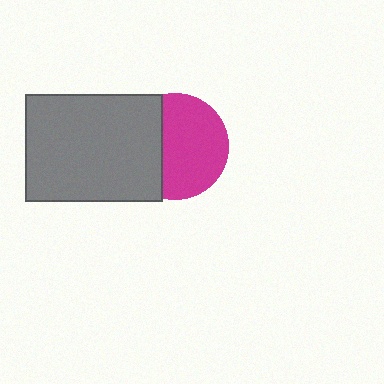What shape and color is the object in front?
The object in front is a gray rectangle.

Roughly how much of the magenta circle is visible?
About half of it is visible (roughly 63%).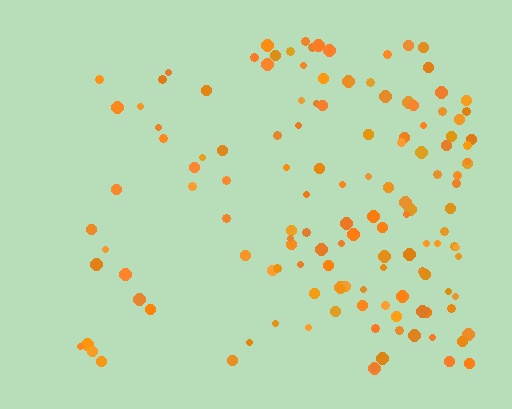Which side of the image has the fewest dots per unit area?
The left.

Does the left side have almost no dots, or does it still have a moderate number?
Still a moderate number, just noticeably fewer than the right.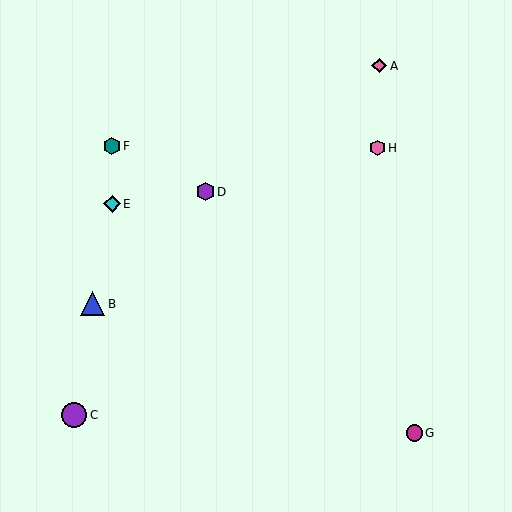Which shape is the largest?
The purple circle (labeled C) is the largest.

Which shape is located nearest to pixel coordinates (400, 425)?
The magenta circle (labeled G) at (414, 433) is nearest to that location.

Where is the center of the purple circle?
The center of the purple circle is at (74, 415).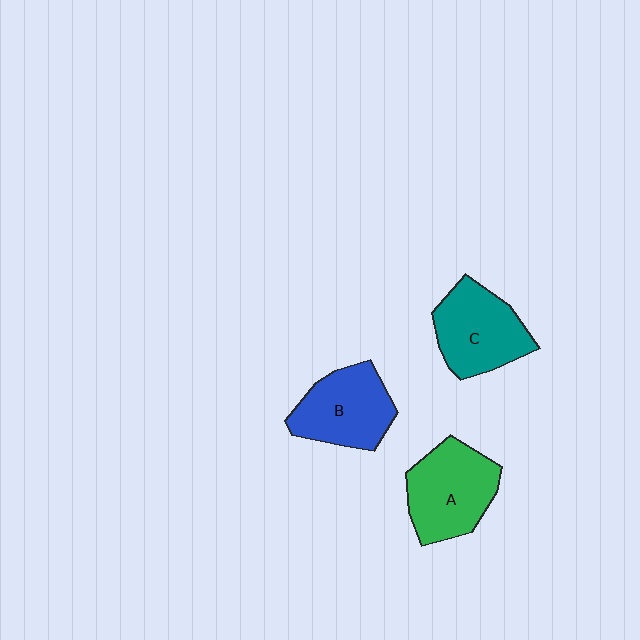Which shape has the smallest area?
Shape B (blue).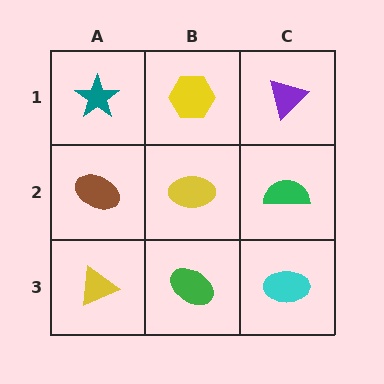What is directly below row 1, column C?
A green semicircle.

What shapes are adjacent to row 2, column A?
A teal star (row 1, column A), a yellow triangle (row 3, column A), a yellow ellipse (row 2, column B).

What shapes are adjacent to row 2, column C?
A purple triangle (row 1, column C), a cyan ellipse (row 3, column C), a yellow ellipse (row 2, column B).